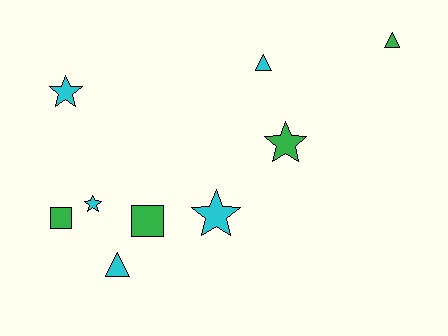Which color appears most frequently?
Cyan, with 5 objects.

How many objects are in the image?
There are 9 objects.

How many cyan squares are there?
There are no cyan squares.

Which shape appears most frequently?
Star, with 4 objects.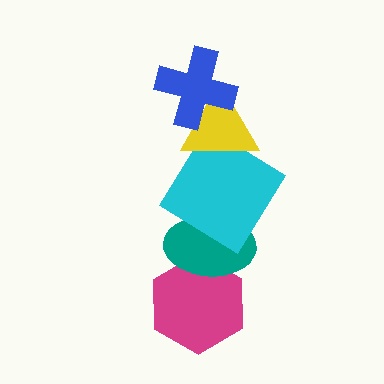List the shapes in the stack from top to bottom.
From top to bottom: the blue cross, the yellow triangle, the cyan diamond, the teal ellipse, the magenta hexagon.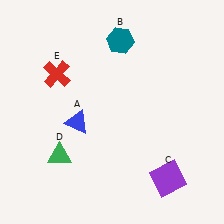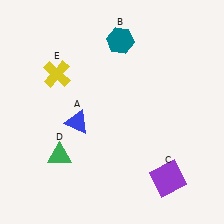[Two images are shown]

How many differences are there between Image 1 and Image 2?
There is 1 difference between the two images.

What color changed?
The cross (E) changed from red in Image 1 to yellow in Image 2.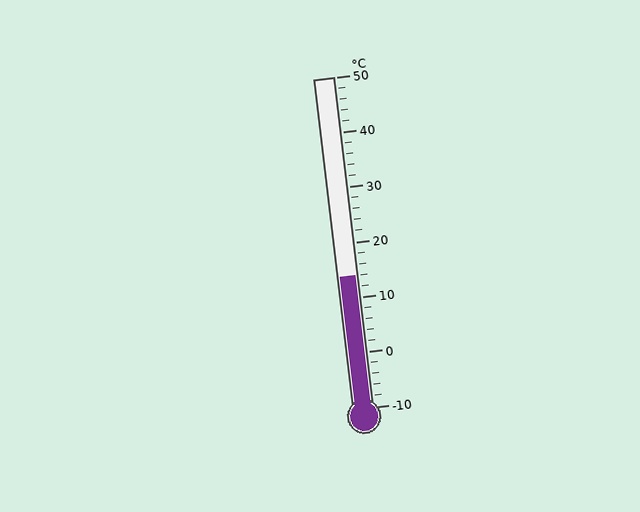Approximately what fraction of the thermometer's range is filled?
The thermometer is filled to approximately 40% of its range.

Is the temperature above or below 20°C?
The temperature is below 20°C.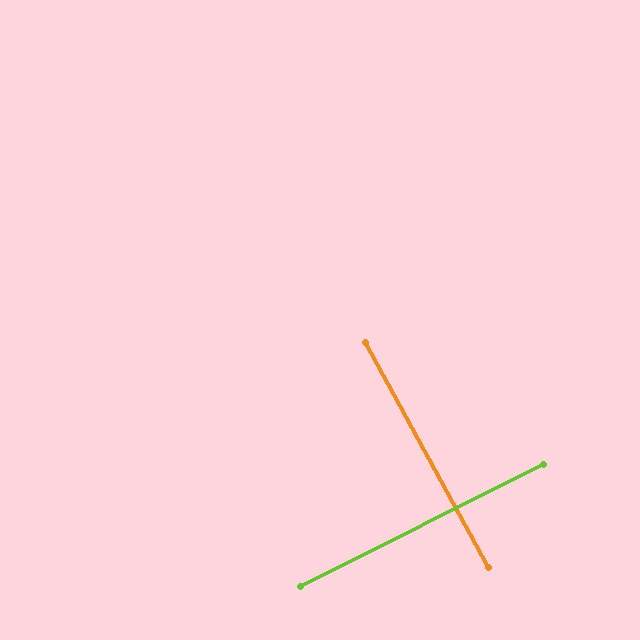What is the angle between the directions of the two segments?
Approximately 88 degrees.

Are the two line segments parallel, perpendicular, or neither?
Perpendicular — they meet at approximately 88°.